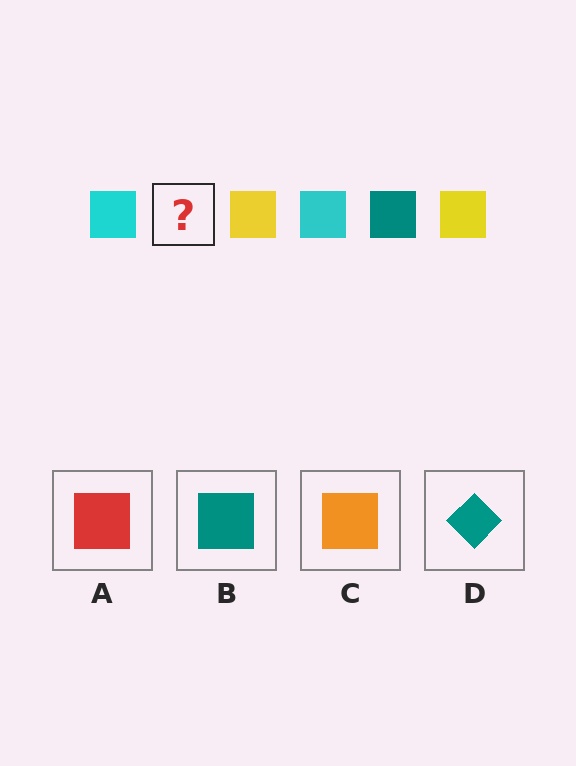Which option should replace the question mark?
Option B.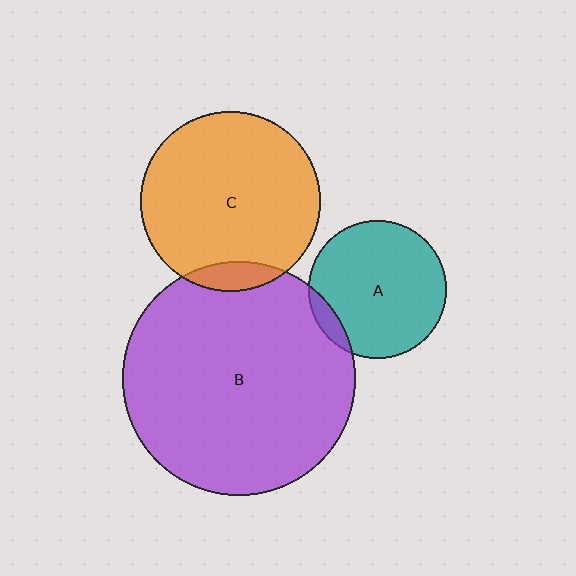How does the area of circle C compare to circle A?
Approximately 1.7 times.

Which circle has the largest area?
Circle B (purple).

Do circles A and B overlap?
Yes.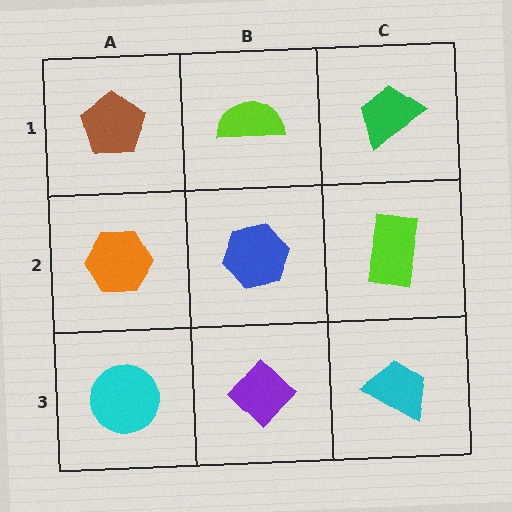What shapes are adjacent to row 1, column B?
A blue hexagon (row 2, column B), a brown pentagon (row 1, column A), a green trapezoid (row 1, column C).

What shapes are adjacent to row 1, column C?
A lime rectangle (row 2, column C), a lime semicircle (row 1, column B).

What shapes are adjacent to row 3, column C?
A lime rectangle (row 2, column C), a purple diamond (row 3, column B).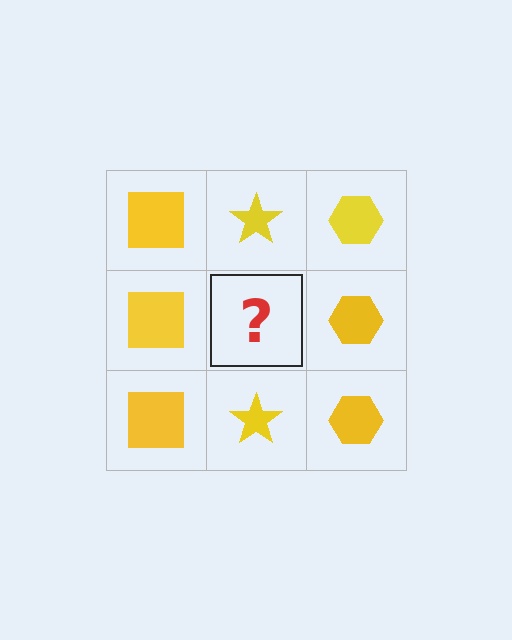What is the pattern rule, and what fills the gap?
The rule is that each column has a consistent shape. The gap should be filled with a yellow star.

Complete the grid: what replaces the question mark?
The question mark should be replaced with a yellow star.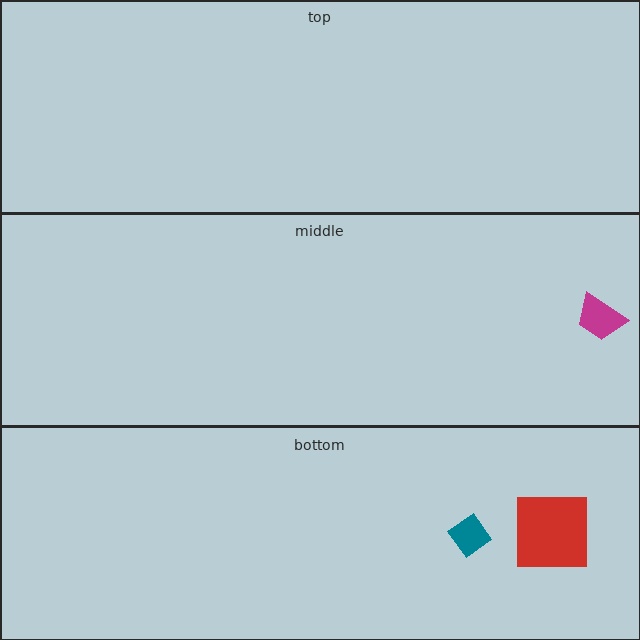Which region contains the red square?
The bottom region.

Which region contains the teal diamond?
The bottom region.